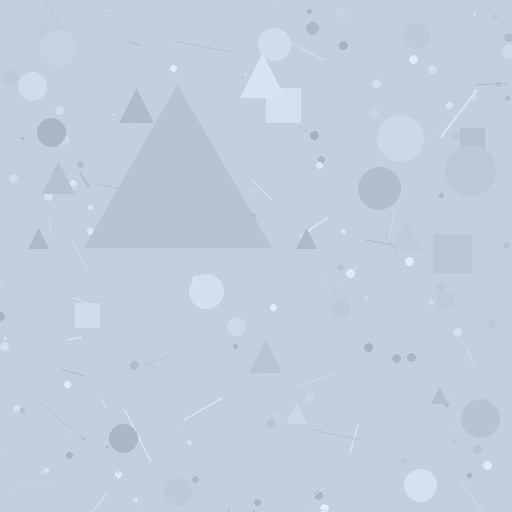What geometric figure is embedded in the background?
A triangle is embedded in the background.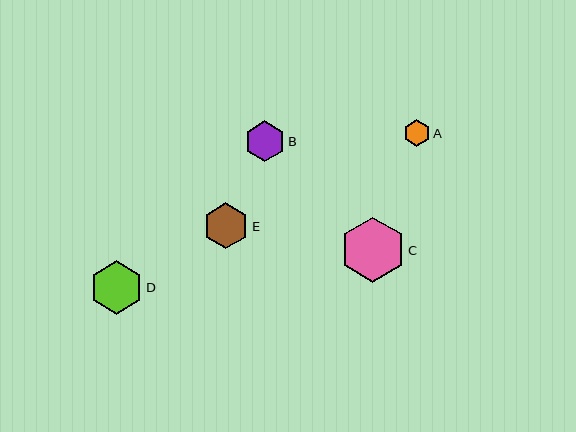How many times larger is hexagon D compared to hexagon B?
Hexagon D is approximately 1.3 times the size of hexagon B.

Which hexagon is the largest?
Hexagon C is the largest with a size of approximately 65 pixels.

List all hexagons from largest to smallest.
From largest to smallest: C, D, E, B, A.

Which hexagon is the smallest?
Hexagon A is the smallest with a size of approximately 26 pixels.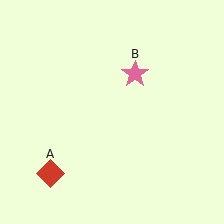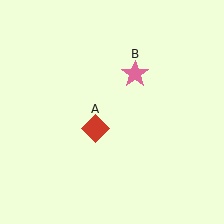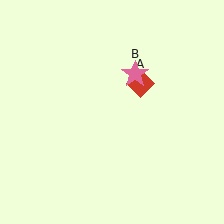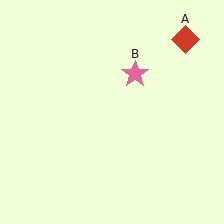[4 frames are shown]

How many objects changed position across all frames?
1 object changed position: red diamond (object A).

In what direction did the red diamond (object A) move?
The red diamond (object A) moved up and to the right.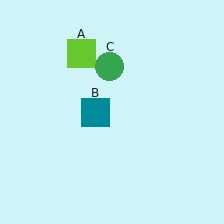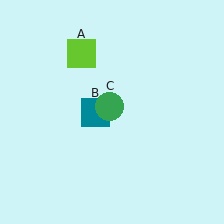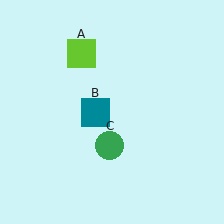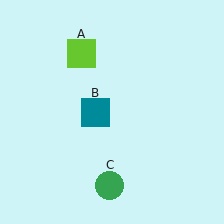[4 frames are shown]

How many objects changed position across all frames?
1 object changed position: green circle (object C).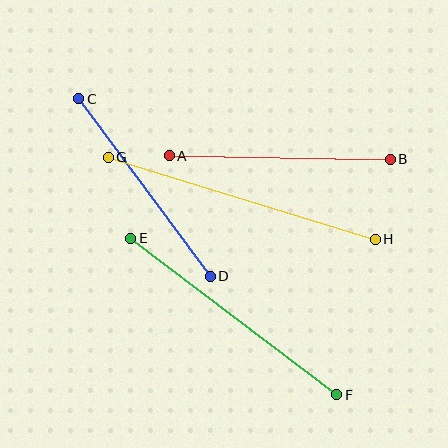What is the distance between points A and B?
The distance is approximately 221 pixels.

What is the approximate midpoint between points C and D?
The midpoint is at approximately (145, 187) pixels.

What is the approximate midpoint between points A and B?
The midpoint is at approximately (280, 158) pixels.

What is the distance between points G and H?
The distance is approximately 279 pixels.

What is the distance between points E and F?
The distance is approximately 258 pixels.